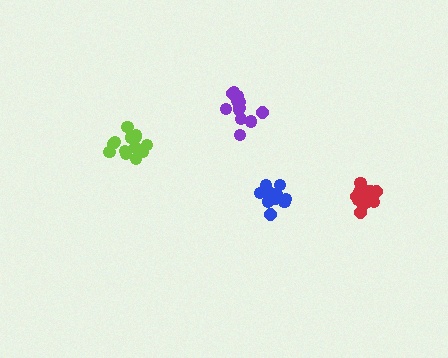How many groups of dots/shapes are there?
There are 4 groups.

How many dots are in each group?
Group 1: 13 dots, Group 2: 12 dots, Group 3: 14 dots, Group 4: 11 dots (50 total).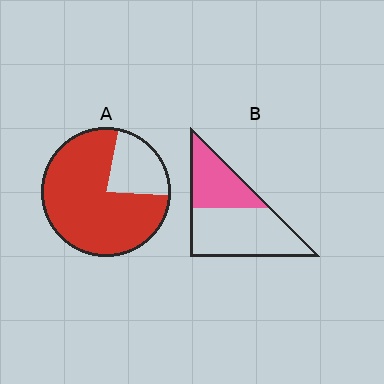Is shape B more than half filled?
No.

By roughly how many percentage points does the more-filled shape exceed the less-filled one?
By roughly 40 percentage points (A over B).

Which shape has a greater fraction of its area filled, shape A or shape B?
Shape A.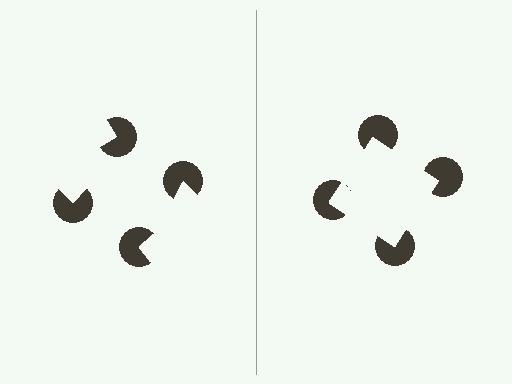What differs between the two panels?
The pac-man discs are positioned identically on both sides; only the wedge orientations differ. On the right they align to a square; on the left they are misaligned.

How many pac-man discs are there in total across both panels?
8 — 4 on each side.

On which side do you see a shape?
An illusory square appears on the right side. On the left side the wedge cuts are rotated, so no coherent shape forms.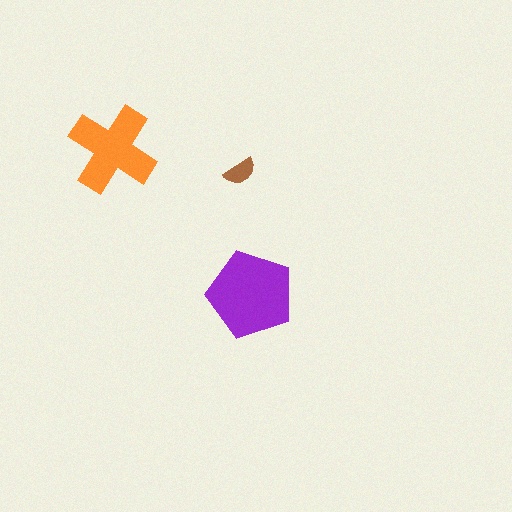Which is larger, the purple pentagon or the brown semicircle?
The purple pentagon.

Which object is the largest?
The purple pentagon.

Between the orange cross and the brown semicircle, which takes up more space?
The orange cross.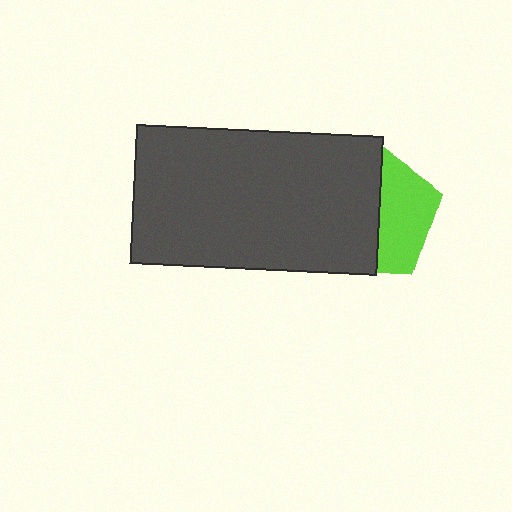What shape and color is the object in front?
The object in front is a dark gray rectangle.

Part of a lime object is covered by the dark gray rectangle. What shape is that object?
It is a pentagon.